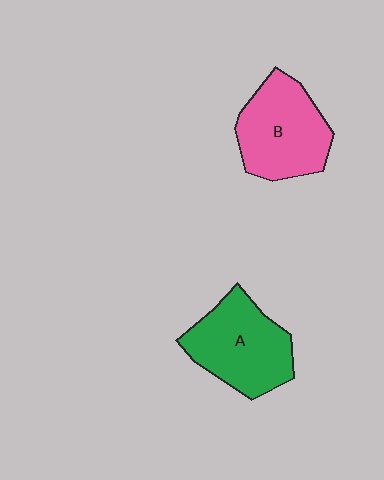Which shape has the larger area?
Shape A (green).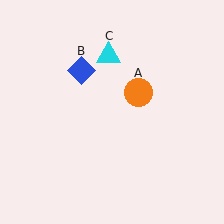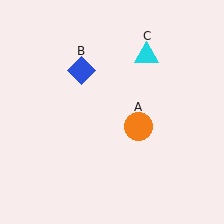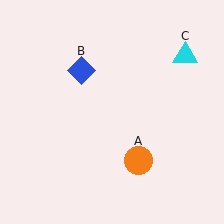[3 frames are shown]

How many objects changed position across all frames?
2 objects changed position: orange circle (object A), cyan triangle (object C).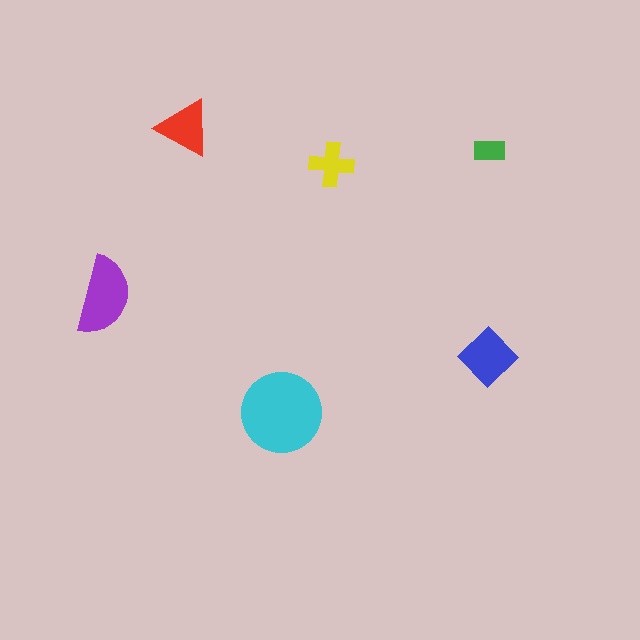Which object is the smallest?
The green rectangle.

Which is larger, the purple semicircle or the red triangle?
The purple semicircle.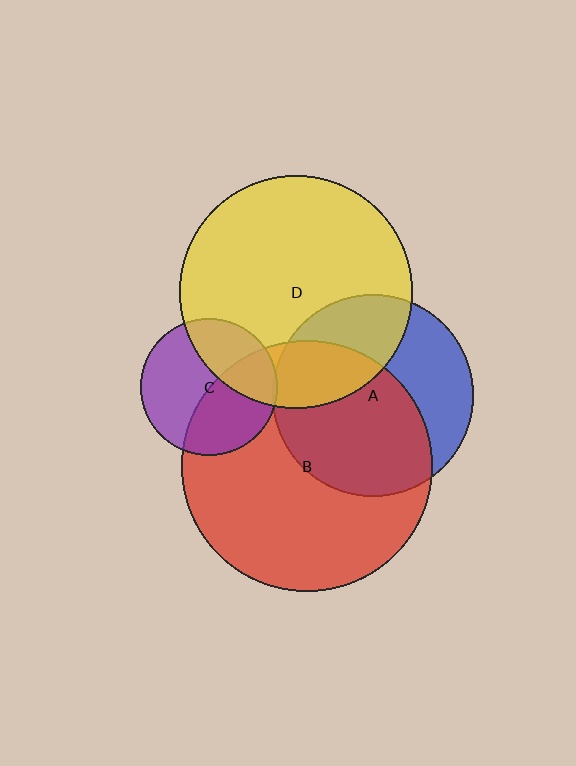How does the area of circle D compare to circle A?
Approximately 1.3 times.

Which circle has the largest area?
Circle B (red).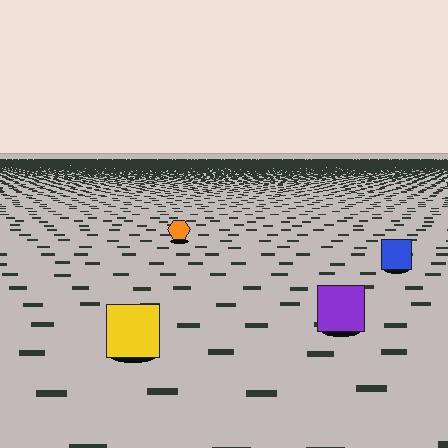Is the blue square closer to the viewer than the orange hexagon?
Yes. The blue square is closer — you can tell from the texture gradient: the ground texture is coarser near it.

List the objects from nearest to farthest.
From nearest to farthest: the yellow square, the purple square, the blue square, the orange hexagon.